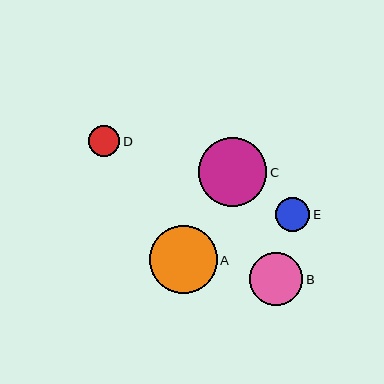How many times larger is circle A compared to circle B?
Circle A is approximately 1.3 times the size of circle B.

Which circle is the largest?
Circle C is the largest with a size of approximately 69 pixels.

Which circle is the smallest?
Circle D is the smallest with a size of approximately 31 pixels.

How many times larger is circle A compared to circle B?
Circle A is approximately 1.3 times the size of circle B.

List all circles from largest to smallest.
From largest to smallest: C, A, B, E, D.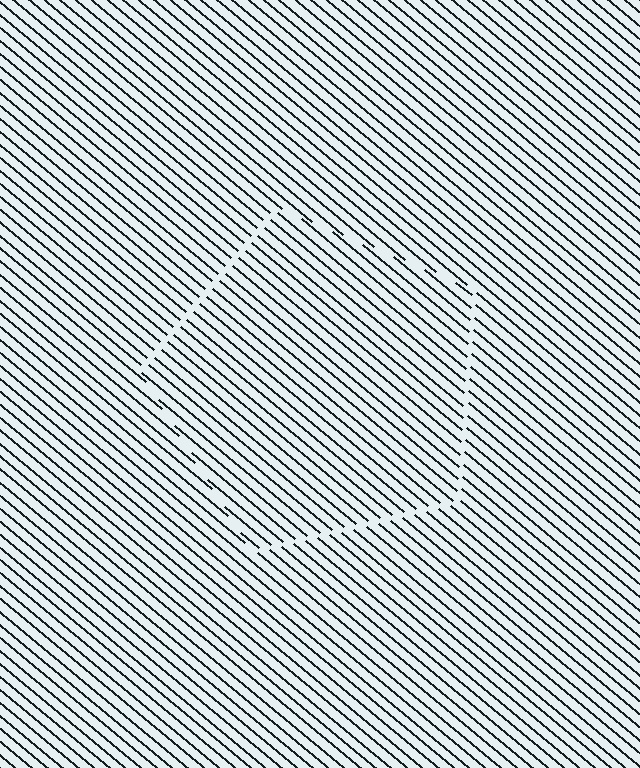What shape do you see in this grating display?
An illusory pentagon. The interior of the shape contains the same grating, shifted by half a period — the contour is defined by the phase discontinuity where line-ends from the inner and outer gratings abut.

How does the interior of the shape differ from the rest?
The interior of the shape contains the same grating, shifted by half a period — the contour is defined by the phase discontinuity where line-ends from the inner and outer gratings abut.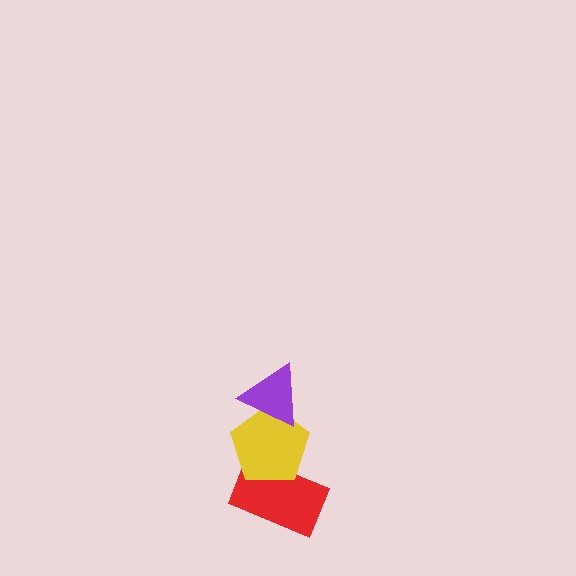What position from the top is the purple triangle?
The purple triangle is 1st from the top.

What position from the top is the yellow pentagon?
The yellow pentagon is 2nd from the top.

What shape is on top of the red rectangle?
The yellow pentagon is on top of the red rectangle.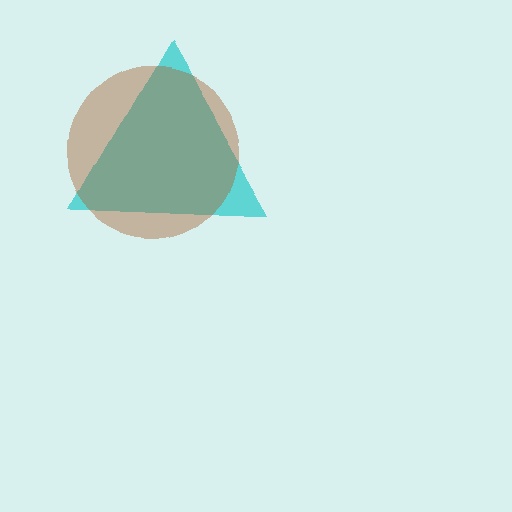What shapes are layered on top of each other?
The layered shapes are: a cyan triangle, a brown circle.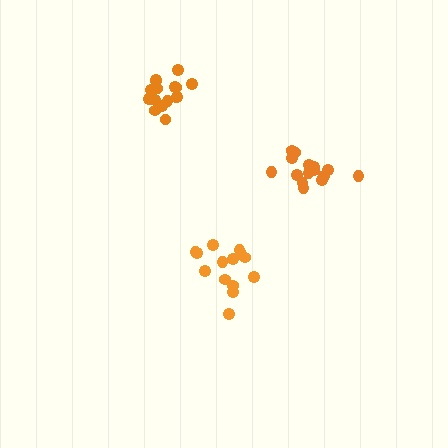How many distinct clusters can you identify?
There are 3 distinct clusters.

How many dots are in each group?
Group 1: 14 dots, Group 2: 15 dots, Group 3: 16 dots (45 total).